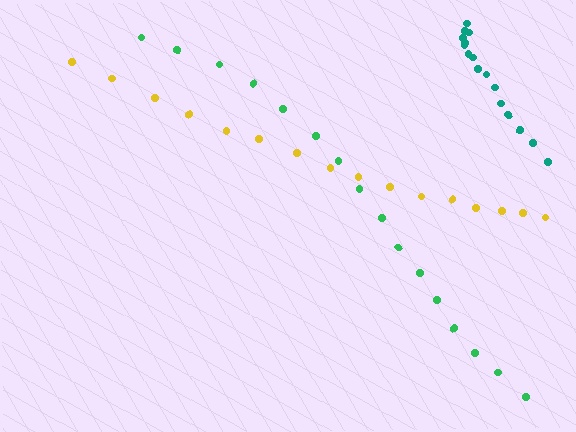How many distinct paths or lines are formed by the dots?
There are 3 distinct paths.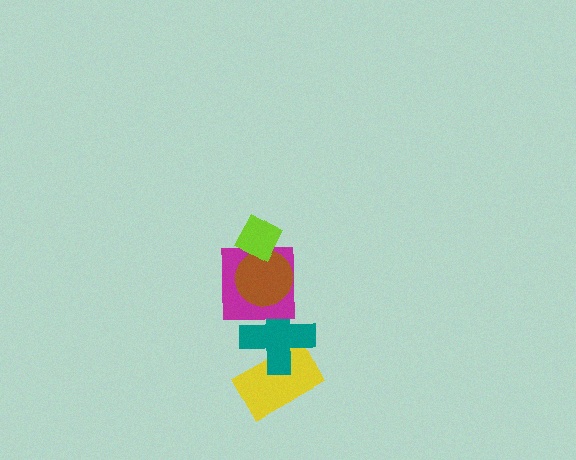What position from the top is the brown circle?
The brown circle is 2nd from the top.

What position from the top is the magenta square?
The magenta square is 3rd from the top.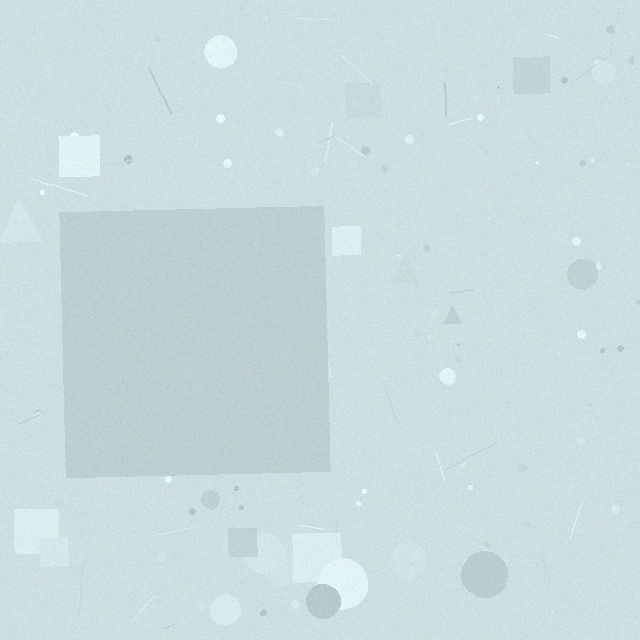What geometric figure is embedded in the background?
A square is embedded in the background.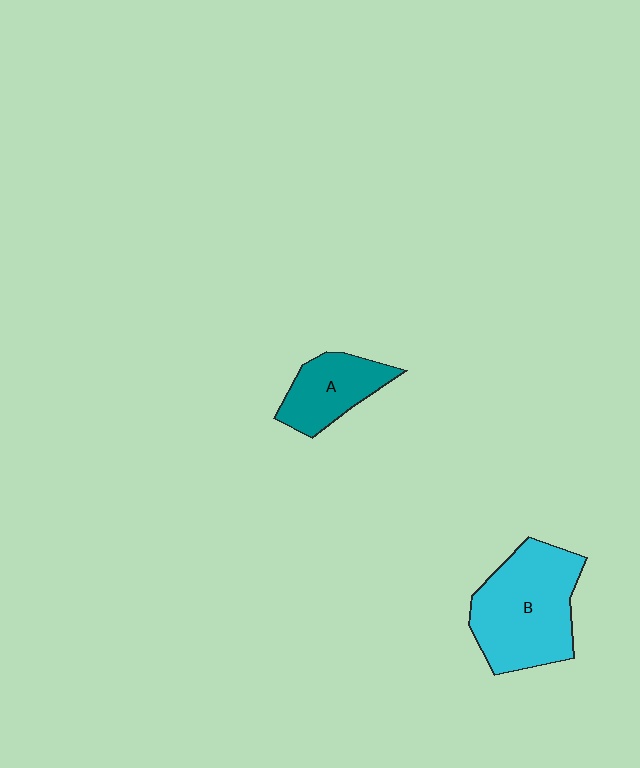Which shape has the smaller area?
Shape A (teal).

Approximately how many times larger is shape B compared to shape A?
Approximately 1.9 times.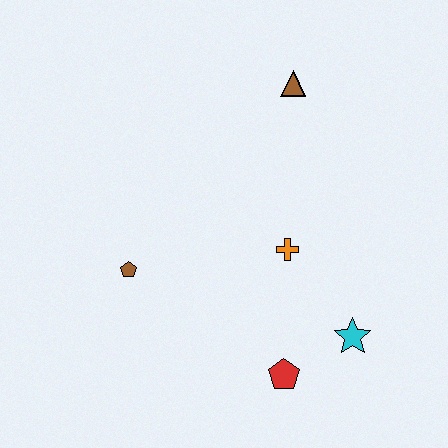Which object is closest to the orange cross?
The cyan star is closest to the orange cross.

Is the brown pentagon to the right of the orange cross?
No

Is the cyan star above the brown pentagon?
No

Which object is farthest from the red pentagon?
The brown triangle is farthest from the red pentagon.